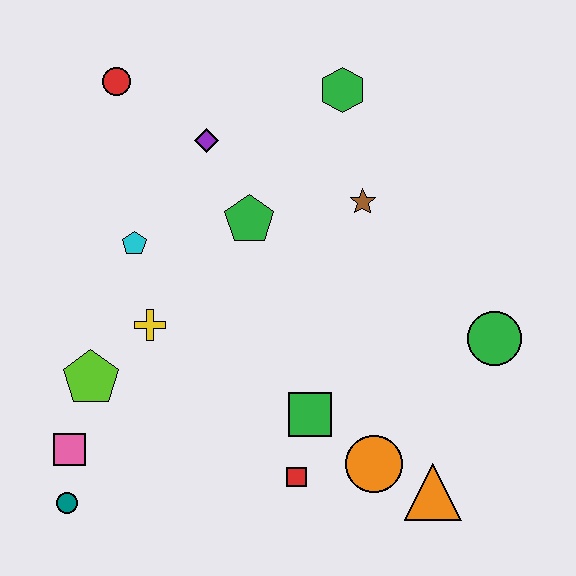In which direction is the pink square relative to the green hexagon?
The pink square is below the green hexagon.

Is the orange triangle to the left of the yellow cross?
No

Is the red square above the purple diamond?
No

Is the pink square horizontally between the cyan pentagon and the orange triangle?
No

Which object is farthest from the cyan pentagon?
The orange triangle is farthest from the cyan pentagon.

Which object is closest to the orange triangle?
The orange circle is closest to the orange triangle.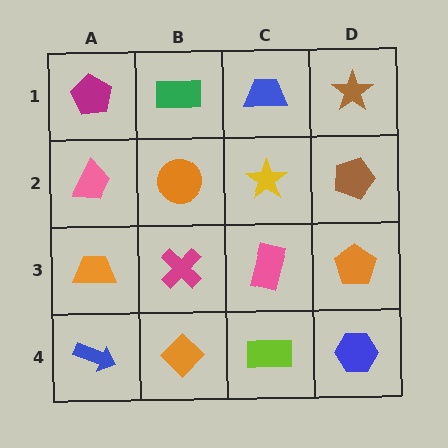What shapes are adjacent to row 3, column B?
An orange circle (row 2, column B), an orange diamond (row 4, column B), an orange trapezoid (row 3, column A), a pink rectangle (row 3, column C).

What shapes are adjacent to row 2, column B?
A green rectangle (row 1, column B), a magenta cross (row 3, column B), a pink trapezoid (row 2, column A), a yellow star (row 2, column C).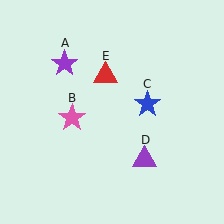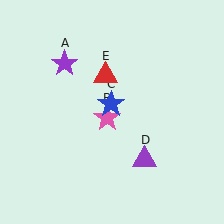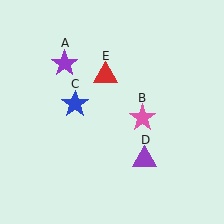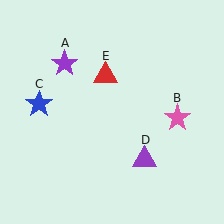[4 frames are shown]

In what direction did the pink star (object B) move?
The pink star (object B) moved right.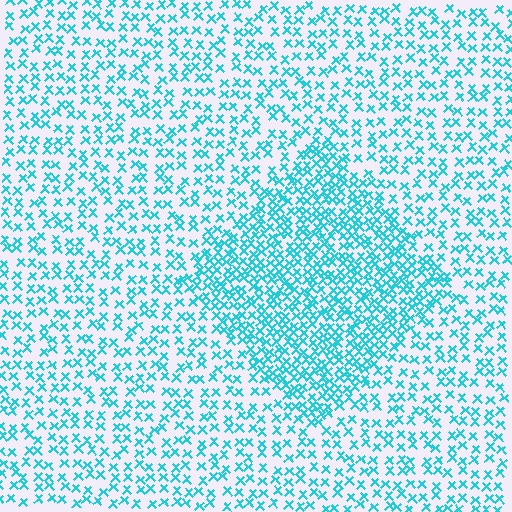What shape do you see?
I see a diamond.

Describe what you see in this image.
The image contains small cyan elements arranged at two different densities. A diamond-shaped region is visible where the elements are more densely packed than the surrounding area.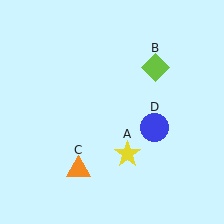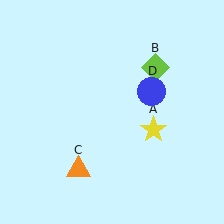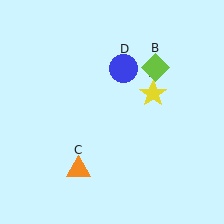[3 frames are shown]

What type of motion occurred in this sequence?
The yellow star (object A), blue circle (object D) rotated counterclockwise around the center of the scene.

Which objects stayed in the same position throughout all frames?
Lime diamond (object B) and orange triangle (object C) remained stationary.